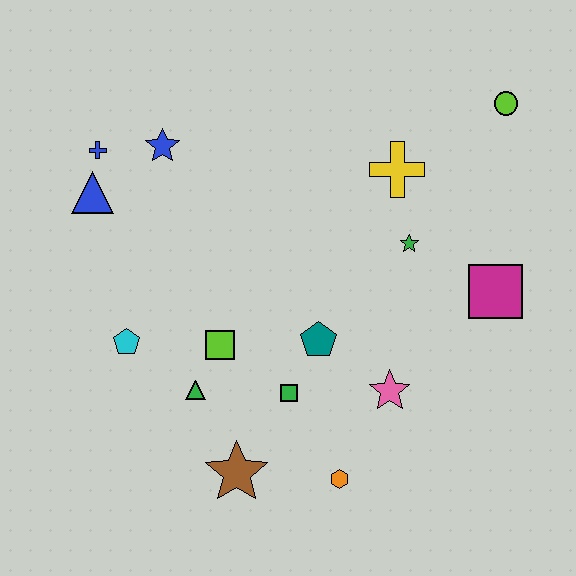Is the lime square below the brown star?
No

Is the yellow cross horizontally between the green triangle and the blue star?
No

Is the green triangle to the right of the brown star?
No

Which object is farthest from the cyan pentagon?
The lime circle is farthest from the cyan pentagon.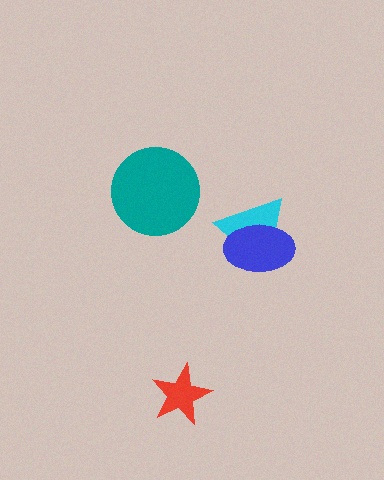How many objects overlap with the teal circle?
0 objects overlap with the teal circle.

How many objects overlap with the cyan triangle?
1 object overlaps with the cyan triangle.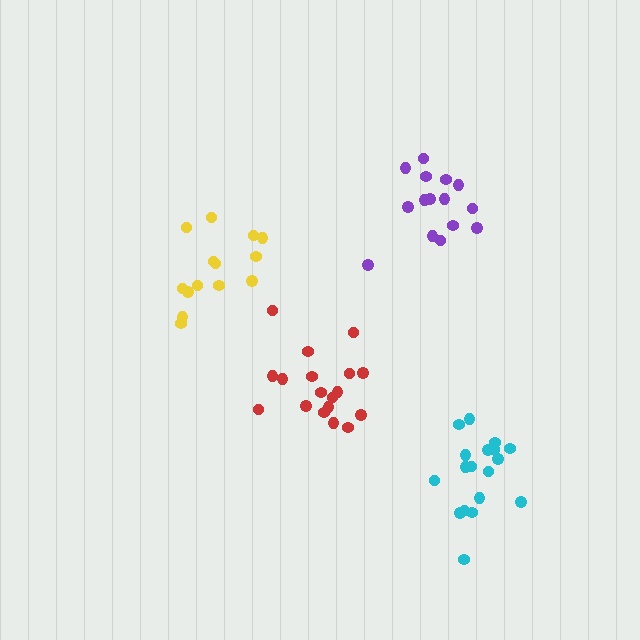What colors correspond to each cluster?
The clusters are colored: purple, yellow, cyan, red.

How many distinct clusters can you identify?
There are 4 distinct clusters.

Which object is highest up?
The purple cluster is topmost.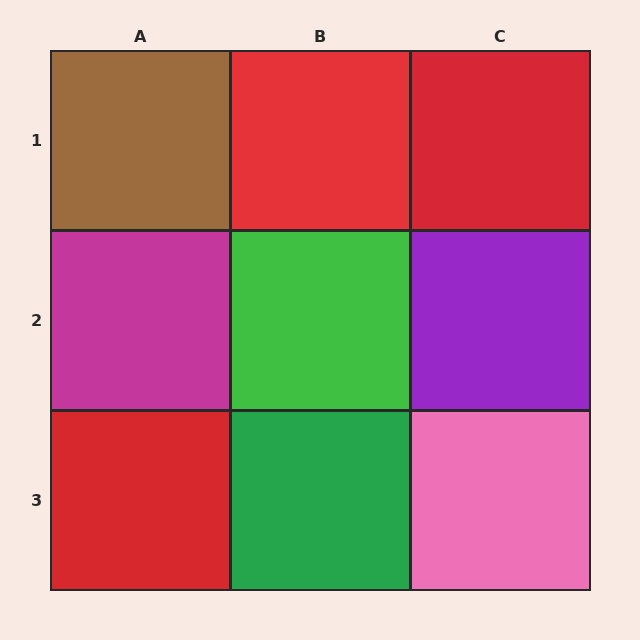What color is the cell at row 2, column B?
Green.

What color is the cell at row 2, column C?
Purple.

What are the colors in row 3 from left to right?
Red, green, pink.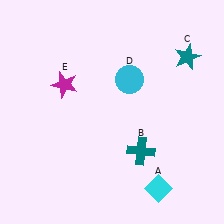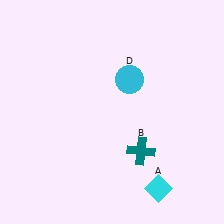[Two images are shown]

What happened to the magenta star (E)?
The magenta star (E) was removed in Image 2. It was in the top-left area of Image 1.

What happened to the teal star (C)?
The teal star (C) was removed in Image 2. It was in the top-right area of Image 1.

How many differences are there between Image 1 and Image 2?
There are 2 differences between the two images.